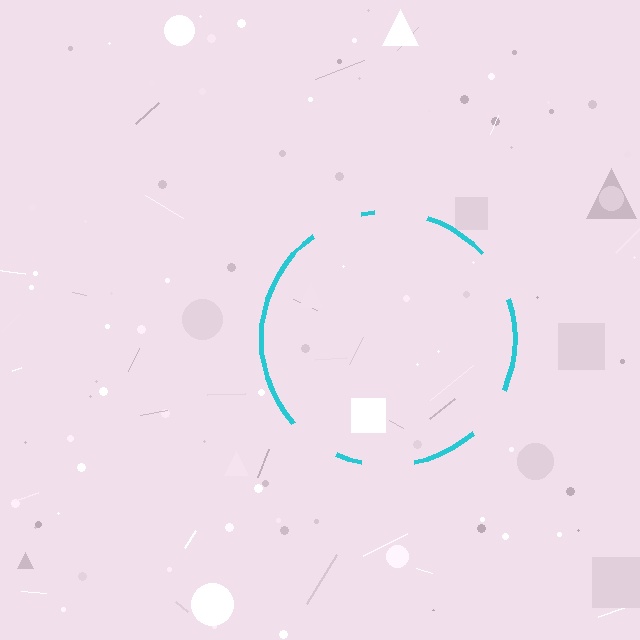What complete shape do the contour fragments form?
The contour fragments form a circle.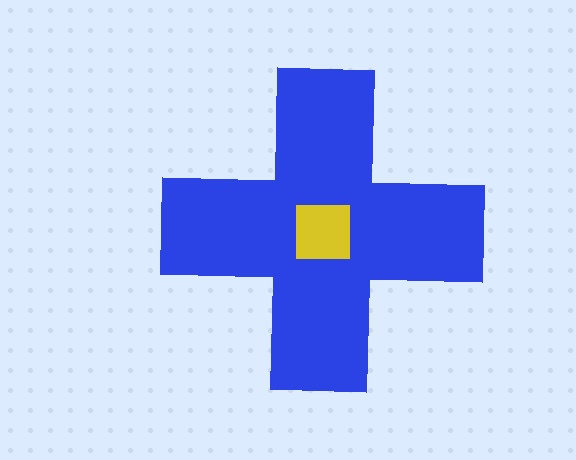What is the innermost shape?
The yellow square.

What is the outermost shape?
The blue cross.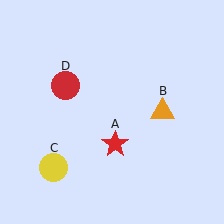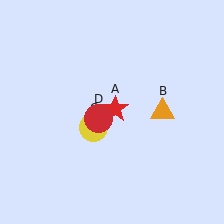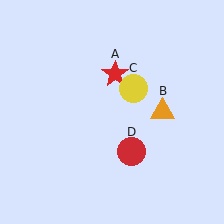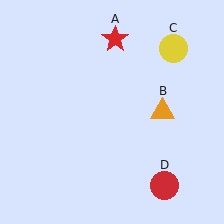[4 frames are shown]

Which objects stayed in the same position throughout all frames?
Orange triangle (object B) remained stationary.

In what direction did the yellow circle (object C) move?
The yellow circle (object C) moved up and to the right.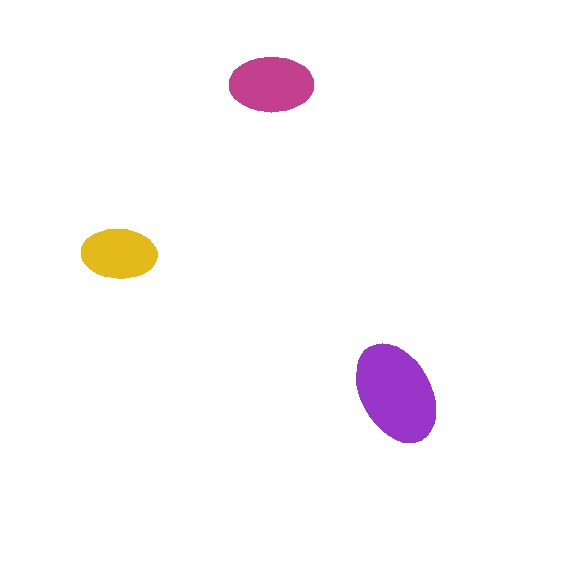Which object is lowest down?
The purple ellipse is bottommost.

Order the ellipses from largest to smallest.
the purple one, the magenta one, the yellow one.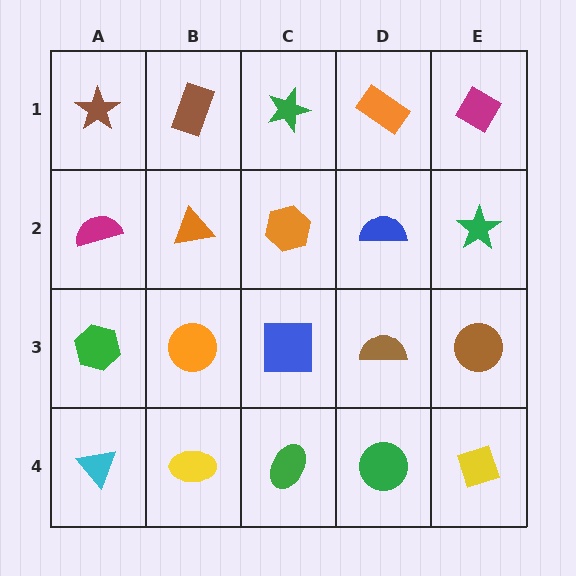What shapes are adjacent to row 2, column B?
A brown rectangle (row 1, column B), an orange circle (row 3, column B), a magenta semicircle (row 2, column A), an orange hexagon (row 2, column C).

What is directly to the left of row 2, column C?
An orange triangle.